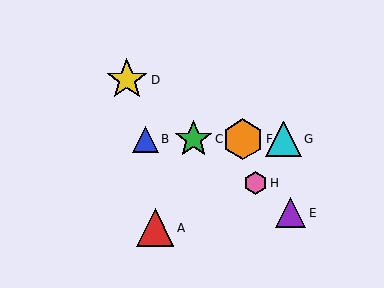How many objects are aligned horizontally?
4 objects (B, C, F, G) are aligned horizontally.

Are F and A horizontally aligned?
No, F is at y≈139 and A is at y≈228.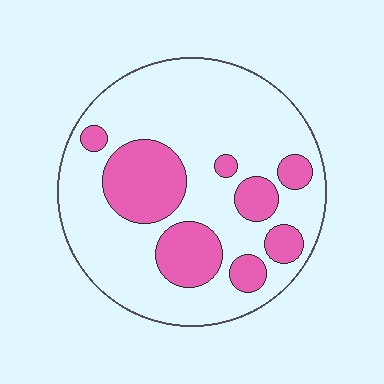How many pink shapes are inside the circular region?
8.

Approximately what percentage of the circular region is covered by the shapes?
Approximately 25%.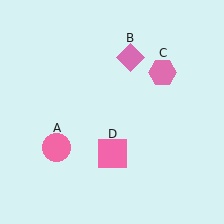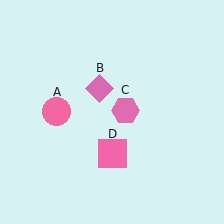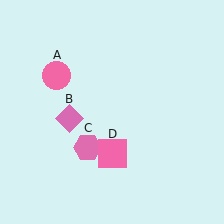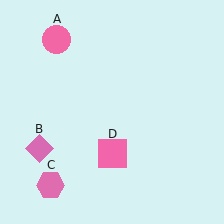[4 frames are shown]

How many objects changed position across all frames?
3 objects changed position: pink circle (object A), pink diamond (object B), pink hexagon (object C).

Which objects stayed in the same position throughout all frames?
Pink square (object D) remained stationary.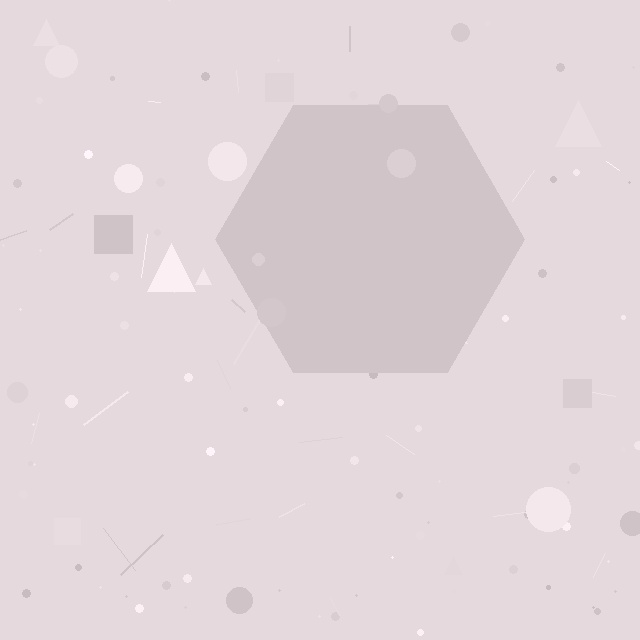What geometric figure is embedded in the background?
A hexagon is embedded in the background.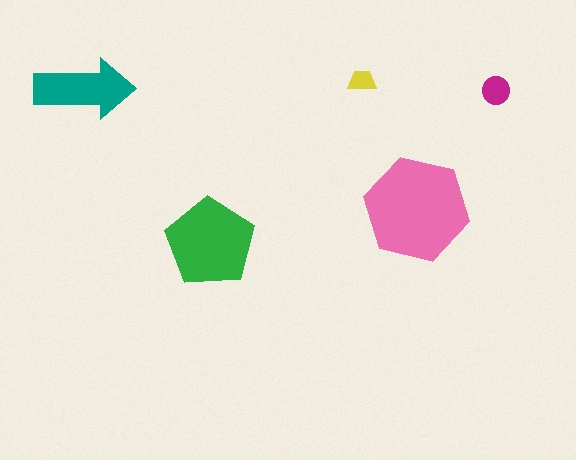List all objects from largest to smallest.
The pink hexagon, the green pentagon, the teal arrow, the magenta circle, the yellow trapezoid.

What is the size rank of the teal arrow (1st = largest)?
3rd.